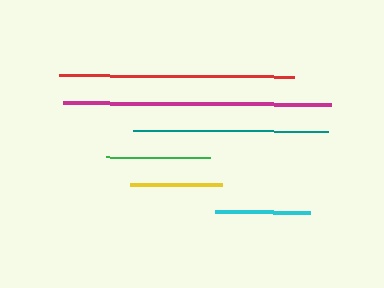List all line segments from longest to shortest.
From longest to shortest: magenta, red, teal, green, cyan, yellow.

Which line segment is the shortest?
The yellow line is the shortest at approximately 92 pixels.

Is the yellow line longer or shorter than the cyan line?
The cyan line is longer than the yellow line.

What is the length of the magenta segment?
The magenta segment is approximately 268 pixels long.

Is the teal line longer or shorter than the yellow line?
The teal line is longer than the yellow line.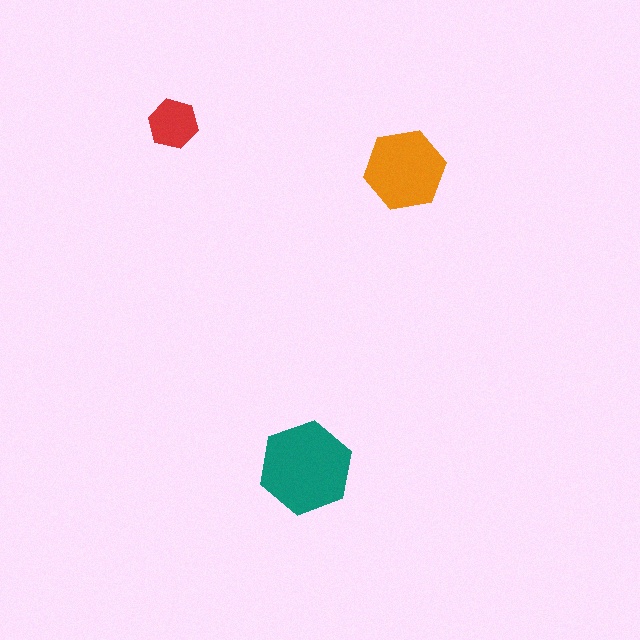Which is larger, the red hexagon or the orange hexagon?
The orange one.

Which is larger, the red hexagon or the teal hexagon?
The teal one.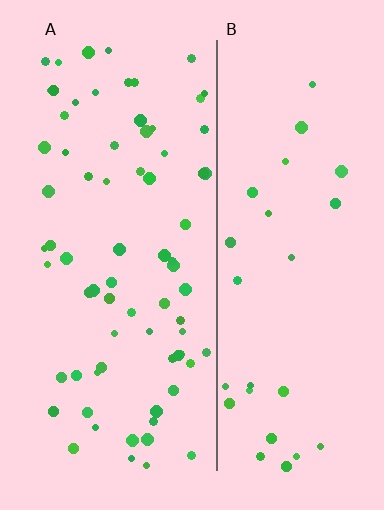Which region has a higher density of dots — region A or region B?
A (the left).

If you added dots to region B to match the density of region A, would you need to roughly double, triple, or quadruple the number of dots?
Approximately triple.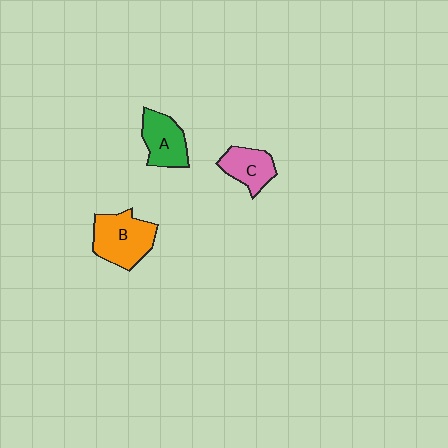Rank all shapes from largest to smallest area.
From largest to smallest: B (orange), A (green), C (pink).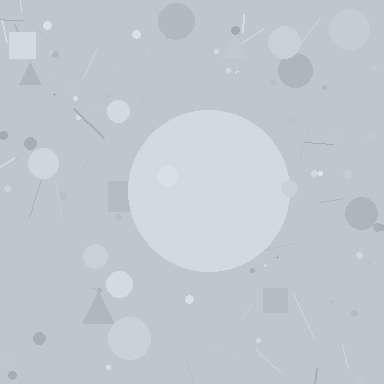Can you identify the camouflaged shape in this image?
The camouflaged shape is a circle.